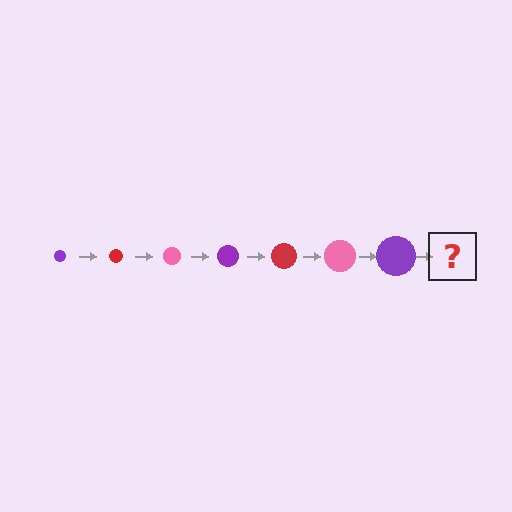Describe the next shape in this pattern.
It should be a red circle, larger than the previous one.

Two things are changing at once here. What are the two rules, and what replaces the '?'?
The two rules are that the circle grows larger each step and the color cycles through purple, red, and pink. The '?' should be a red circle, larger than the previous one.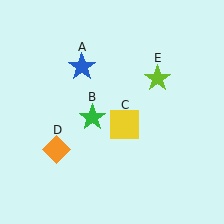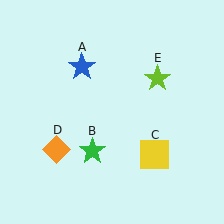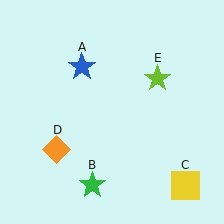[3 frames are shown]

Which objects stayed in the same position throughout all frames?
Blue star (object A) and orange diamond (object D) and lime star (object E) remained stationary.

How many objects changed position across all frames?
2 objects changed position: green star (object B), yellow square (object C).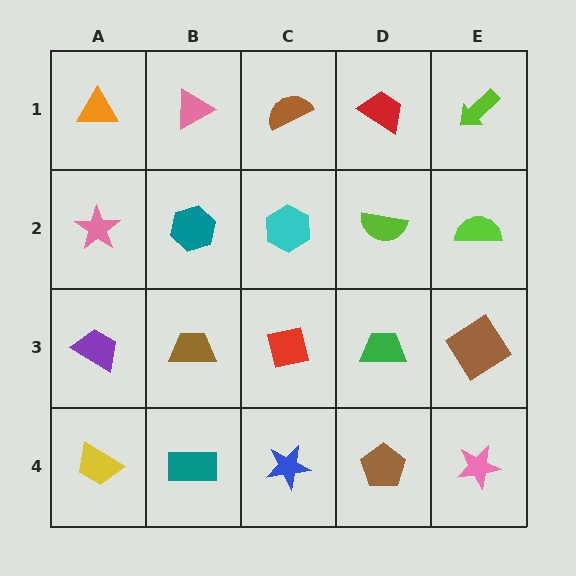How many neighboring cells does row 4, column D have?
3.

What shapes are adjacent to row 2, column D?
A red trapezoid (row 1, column D), a green trapezoid (row 3, column D), a cyan hexagon (row 2, column C), a lime semicircle (row 2, column E).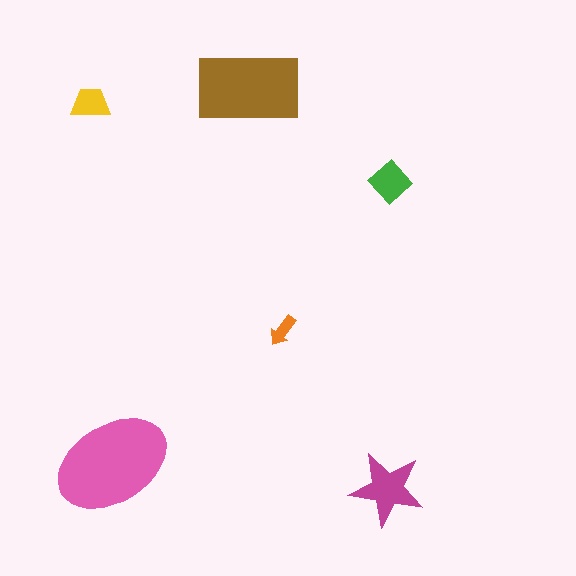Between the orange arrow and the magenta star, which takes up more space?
The magenta star.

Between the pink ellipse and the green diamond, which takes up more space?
The pink ellipse.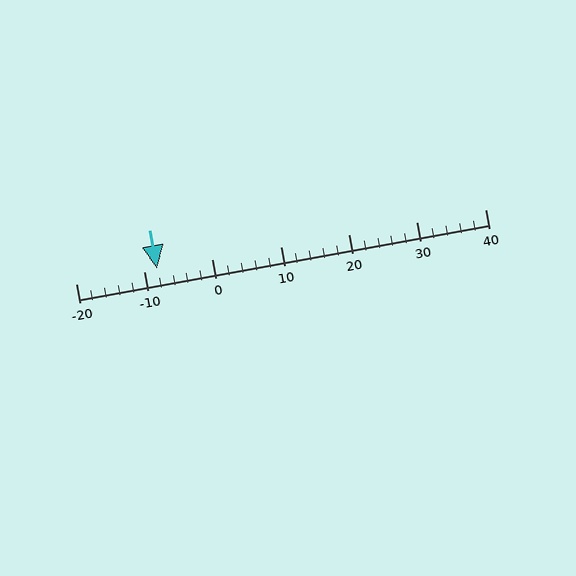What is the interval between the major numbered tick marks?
The major tick marks are spaced 10 units apart.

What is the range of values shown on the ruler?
The ruler shows values from -20 to 40.